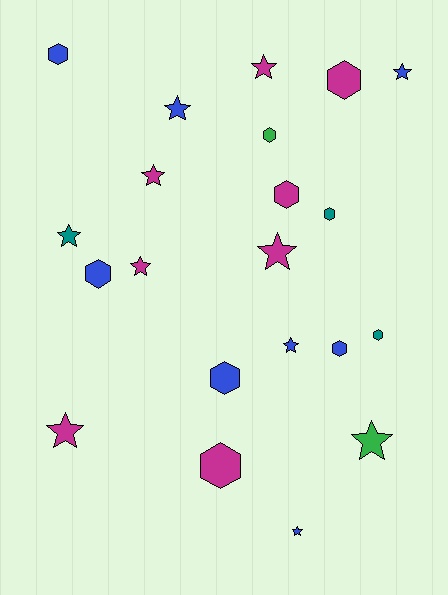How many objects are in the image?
There are 21 objects.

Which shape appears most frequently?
Star, with 11 objects.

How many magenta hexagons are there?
There are 3 magenta hexagons.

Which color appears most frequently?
Magenta, with 8 objects.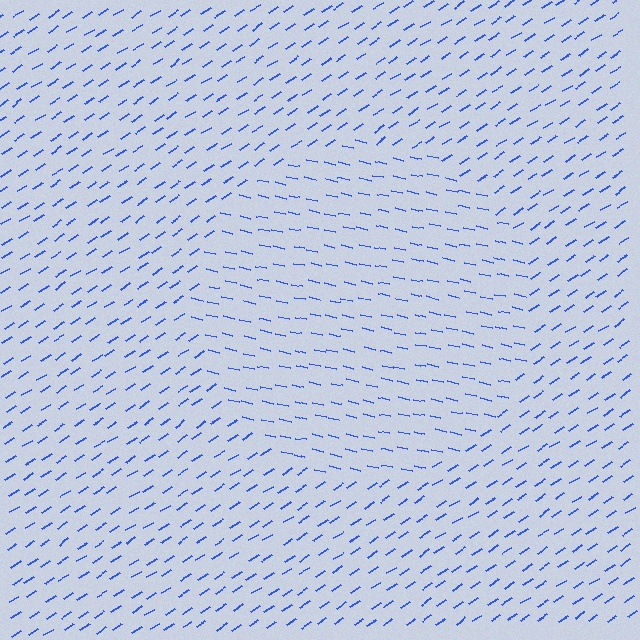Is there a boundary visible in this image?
Yes, there is a texture boundary formed by a change in line orientation.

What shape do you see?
I see a circle.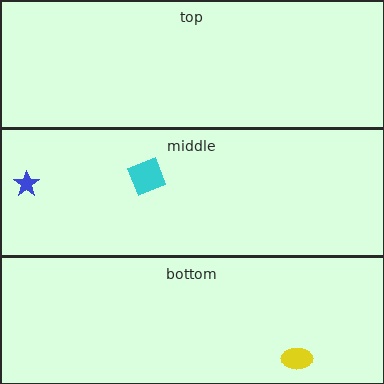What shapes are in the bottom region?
The yellow ellipse.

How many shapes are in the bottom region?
1.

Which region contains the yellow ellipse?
The bottom region.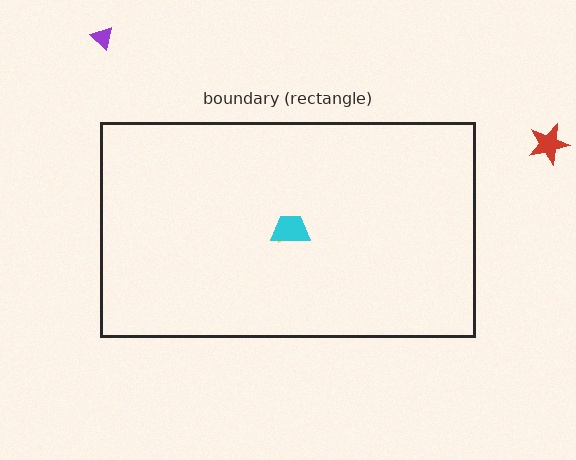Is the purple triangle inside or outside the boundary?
Outside.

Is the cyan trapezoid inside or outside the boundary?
Inside.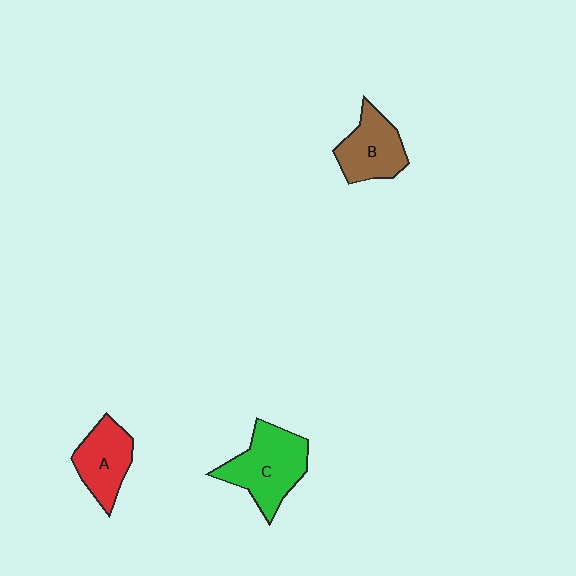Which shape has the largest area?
Shape C (green).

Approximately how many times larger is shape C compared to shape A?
Approximately 1.4 times.